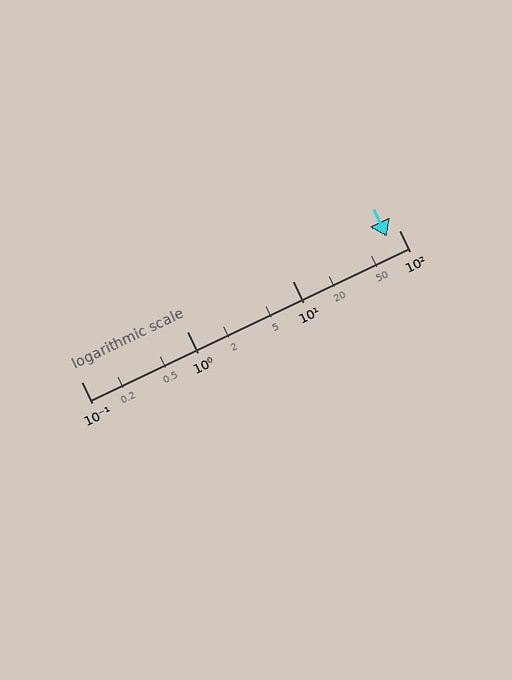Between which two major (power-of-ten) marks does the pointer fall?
The pointer is between 10 and 100.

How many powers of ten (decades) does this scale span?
The scale spans 3 decades, from 0.1 to 100.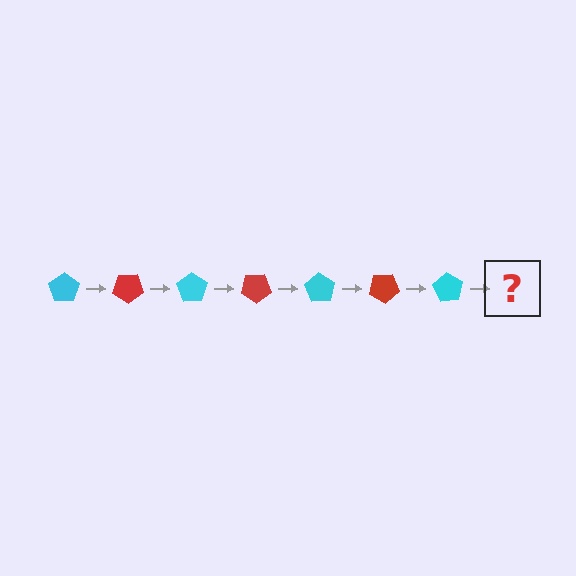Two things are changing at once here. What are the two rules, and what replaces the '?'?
The two rules are that it rotates 35 degrees each step and the color cycles through cyan and red. The '?' should be a red pentagon, rotated 245 degrees from the start.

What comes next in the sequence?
The next element should be a red pentagon, rotated 245 degrees from the start.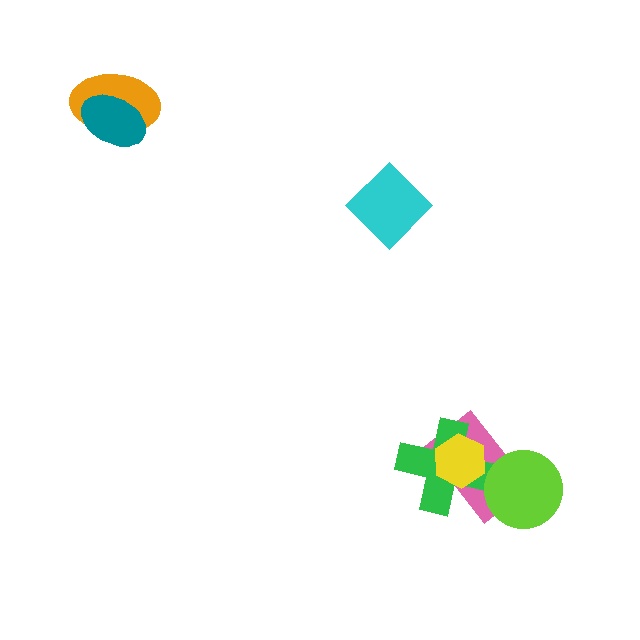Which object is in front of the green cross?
The yellow hexagon is in front of the green cross.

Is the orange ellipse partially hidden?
Yes, it is partially covered by another shape.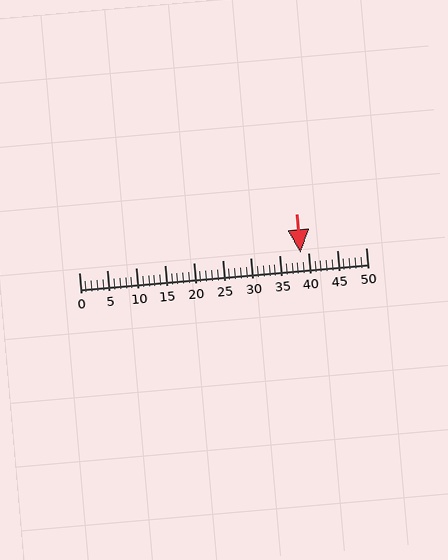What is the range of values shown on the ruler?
The ruler shows values from 0 to 50.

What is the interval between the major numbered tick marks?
The major tick marks are spaced 5 units apart.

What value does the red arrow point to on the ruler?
The red arrow points to approximately 39.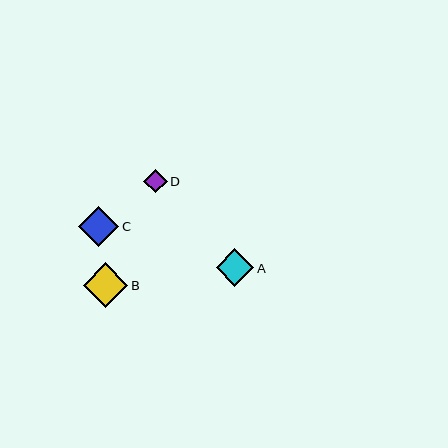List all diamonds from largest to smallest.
From largest to smallest: B, C, A, D.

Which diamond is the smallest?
Diamond D is the smallest with a size of approximately 23 pixels.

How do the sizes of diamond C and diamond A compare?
Diamond C and diamond A are approximately the same size.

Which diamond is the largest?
Diamond B is the largest with a size of approximately 45 pixels.